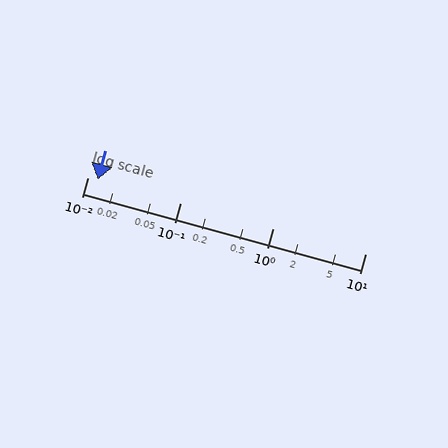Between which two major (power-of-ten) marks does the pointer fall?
The pointer is between 0.01 and 0.1.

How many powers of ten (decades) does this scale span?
The scale spans 3 decades, from 0.01 to 10.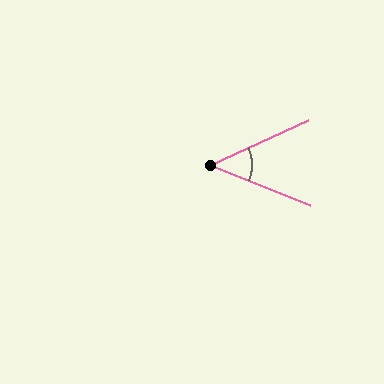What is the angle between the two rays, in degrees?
Approximately 46 degrees.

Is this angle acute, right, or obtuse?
It is acute.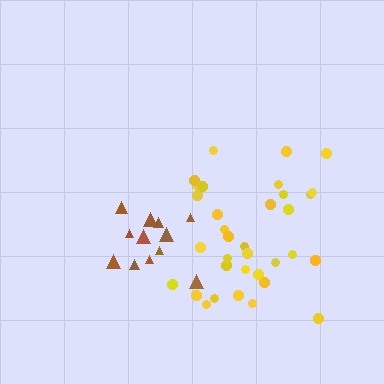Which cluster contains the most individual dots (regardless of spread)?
Yellow (34).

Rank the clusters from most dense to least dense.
brown, yellow.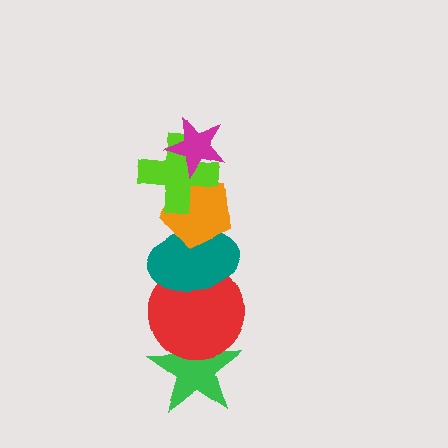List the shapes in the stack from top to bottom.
From top to bottom: the magenta star, the lime cross, the orange pentagon, the teal ellipse, the red circle, the green star.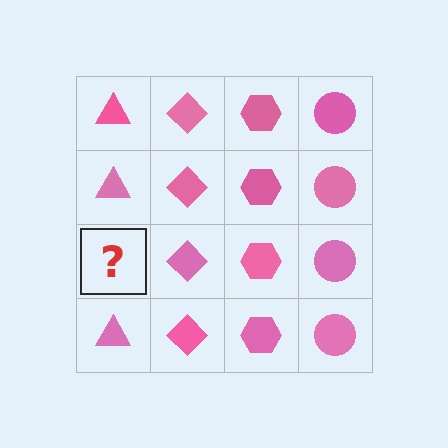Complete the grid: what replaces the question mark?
The question mark should be replaced with a pink triangle.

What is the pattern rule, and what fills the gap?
The rule is that each column has a consistent shape. The gap should be filled with a pink triangle.